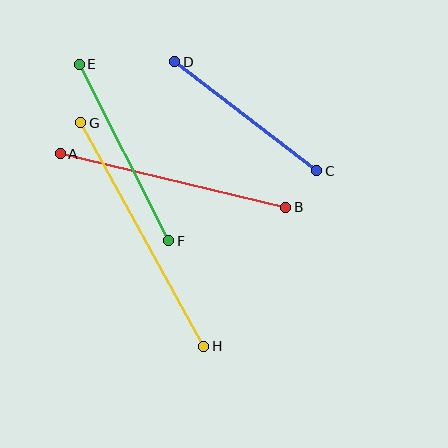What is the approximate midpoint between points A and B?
The midpoint is at approximately (173, 180) pixels.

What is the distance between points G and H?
The distance is approximately 255 pixels.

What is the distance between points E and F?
The distance is approximately 198 pixels.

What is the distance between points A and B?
The distance is approximately 232 pixels.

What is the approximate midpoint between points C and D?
The midpoint is at approximately (246, 116) pixels.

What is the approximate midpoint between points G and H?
The midpoint is at approximately (142, 235) pixels.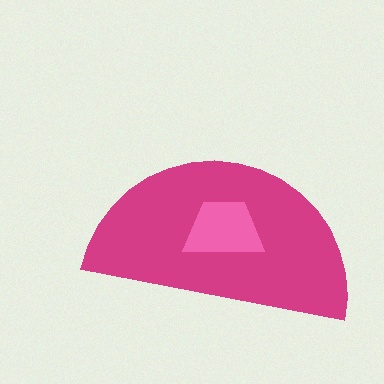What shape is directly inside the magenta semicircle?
The pink trapezoid.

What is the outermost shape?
The magenta semicircle.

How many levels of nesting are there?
2.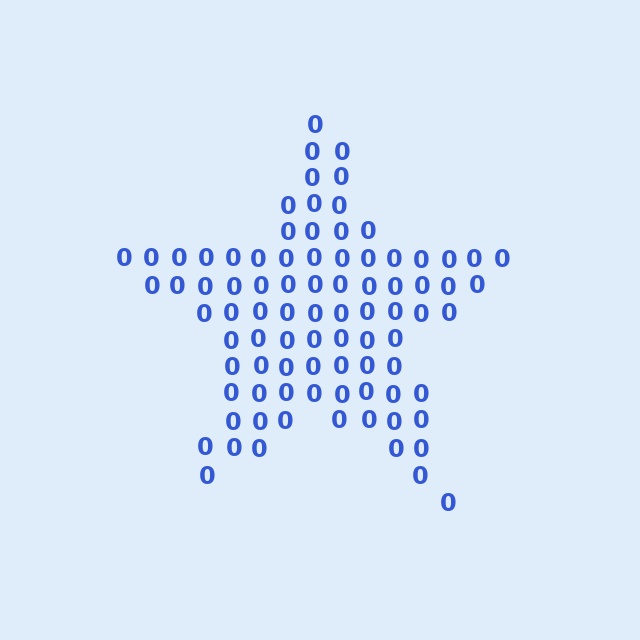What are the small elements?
The small elements are digit 0's.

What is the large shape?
The large shape is a star.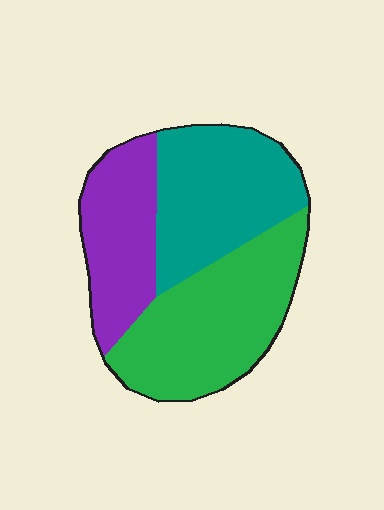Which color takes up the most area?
Green, at roughly 40%.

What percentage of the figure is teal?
Teal covers 35% of the figure.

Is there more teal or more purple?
Teal.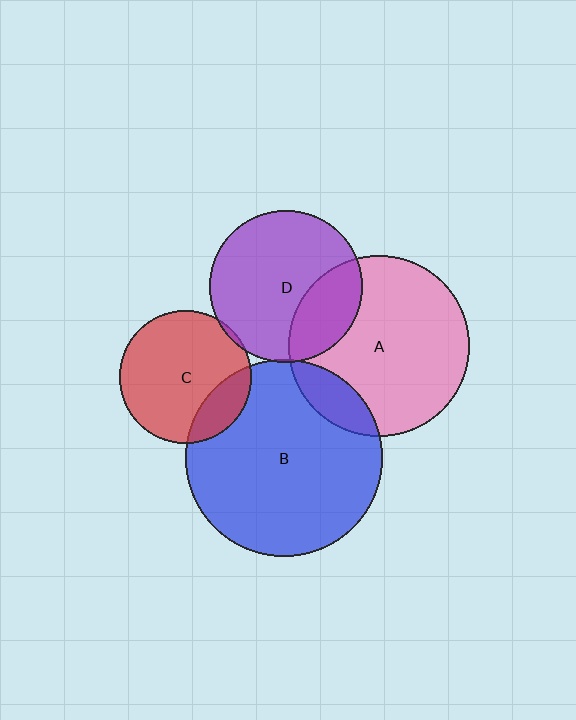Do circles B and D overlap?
Yes.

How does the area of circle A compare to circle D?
Approximately 1.4 times.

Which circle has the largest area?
Circle B (blue).